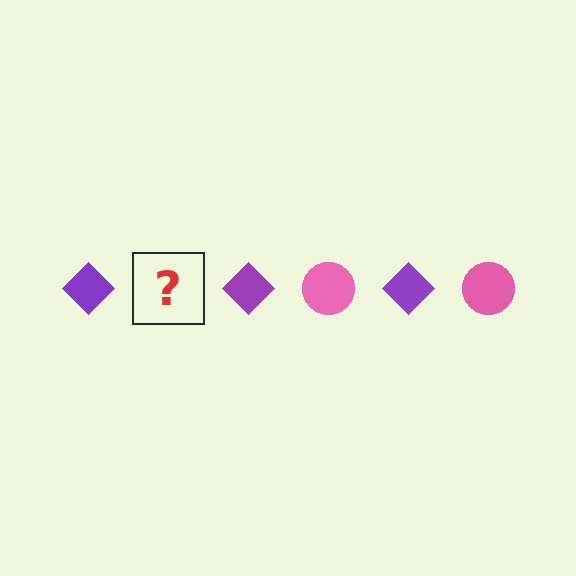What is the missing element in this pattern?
The missing element is a pink circle.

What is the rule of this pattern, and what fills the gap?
The rule is that the pattern alternates between purple diamond and pink circle. The gap should be filled with a pink circle.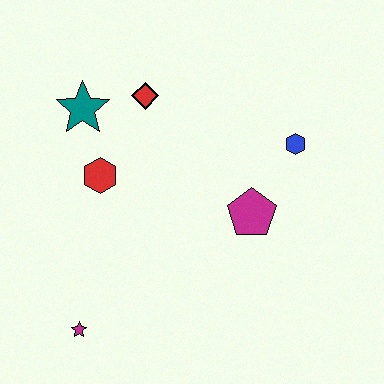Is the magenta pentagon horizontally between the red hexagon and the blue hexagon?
Yes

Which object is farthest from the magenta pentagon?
The magenta star is farthest from the magenta pentagon.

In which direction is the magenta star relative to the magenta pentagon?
The magenta star is to the left of the magenta pentagon.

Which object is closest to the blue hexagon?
The magenta pentagon is closest to the blue hexagon.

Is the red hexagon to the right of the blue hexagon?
No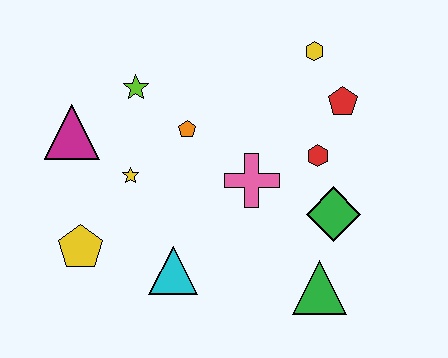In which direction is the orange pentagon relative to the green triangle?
The orange pentagon is above the green triangle.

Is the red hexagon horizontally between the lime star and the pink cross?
No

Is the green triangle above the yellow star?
No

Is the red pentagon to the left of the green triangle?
No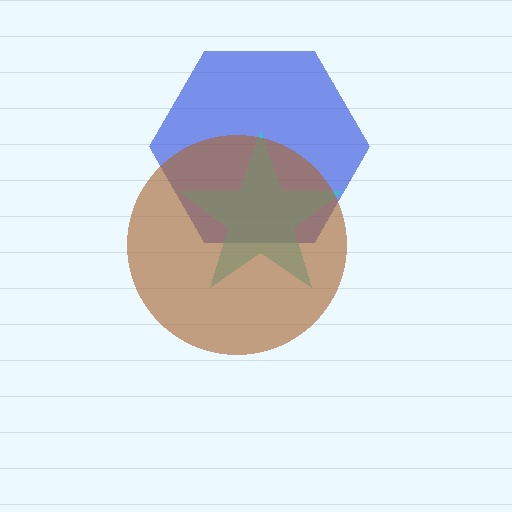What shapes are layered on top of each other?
The layered shapes are: a blue hexagon, a cyan star, a brown circle.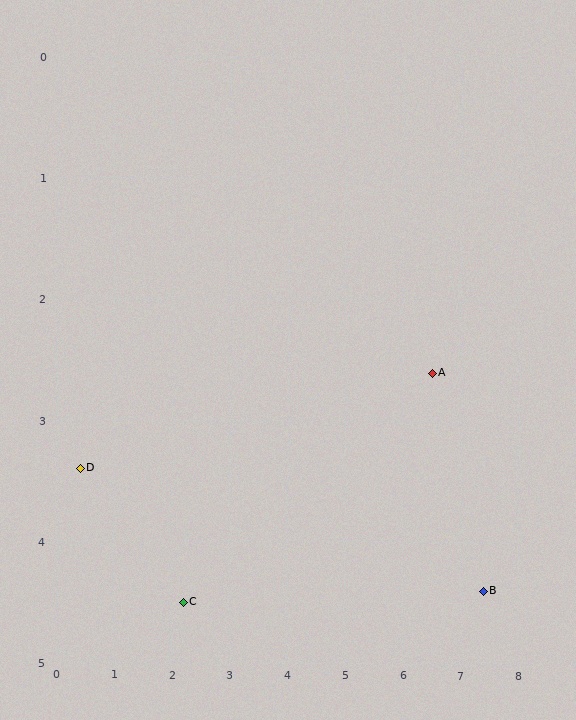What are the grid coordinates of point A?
Point A is at approximately (6.5, 2.6).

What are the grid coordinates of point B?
Point B is at approximately (7.4, 4.4).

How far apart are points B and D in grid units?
Points B and D are about 7.1 grid units apart.